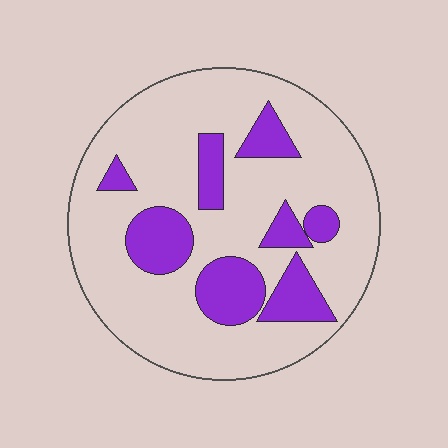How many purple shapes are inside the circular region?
8.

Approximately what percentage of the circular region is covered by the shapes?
Approximately 25%.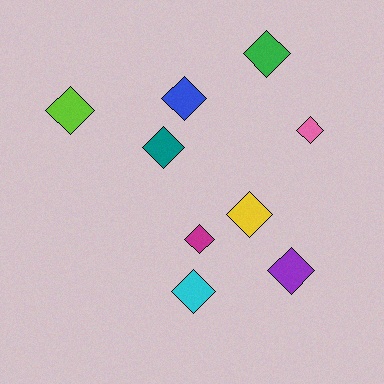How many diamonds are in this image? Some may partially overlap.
There are 9 diamonds.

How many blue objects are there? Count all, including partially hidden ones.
There is 1 blue object.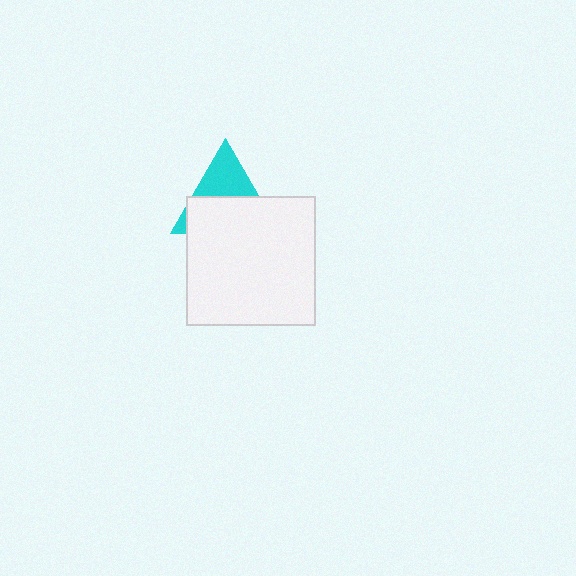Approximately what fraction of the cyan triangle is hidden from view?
Roughly 60% of the cyan triangle is hidden behind the white square.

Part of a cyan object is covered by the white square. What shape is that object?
It is a triangle.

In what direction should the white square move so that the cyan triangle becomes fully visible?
The white square should move down. That is the shortest direction to clear the overlap and leave the cyan triangle fully visible.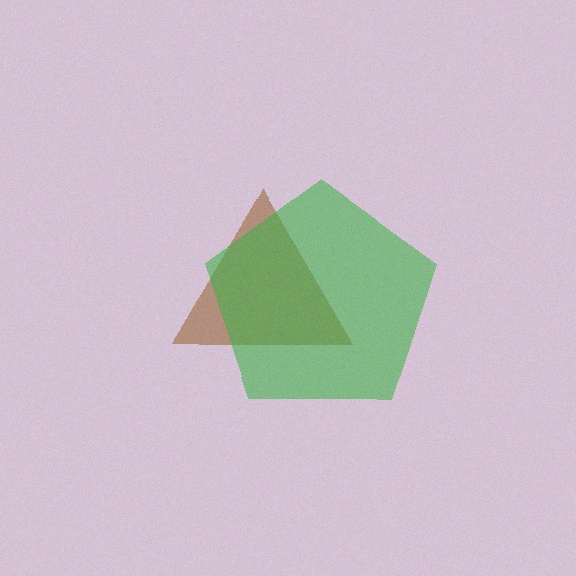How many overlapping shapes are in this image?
There are 2 overlapping shapes in the image.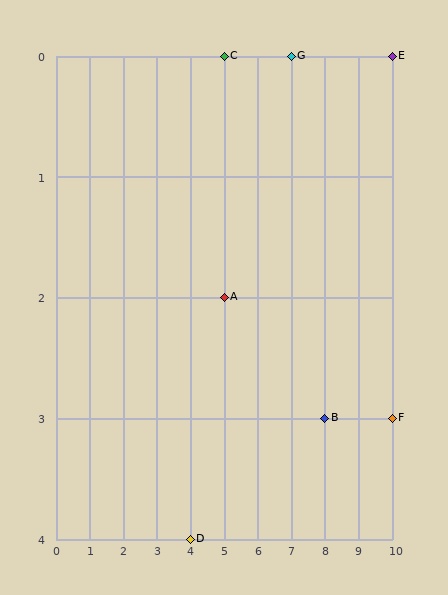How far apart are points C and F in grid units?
Points C and F are 5 columns and 3 rows apart (about 5.8 grid units diagonally).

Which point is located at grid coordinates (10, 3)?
Point F is at (10, 3).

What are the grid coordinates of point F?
Point F is at grid coordinates (10, 3).